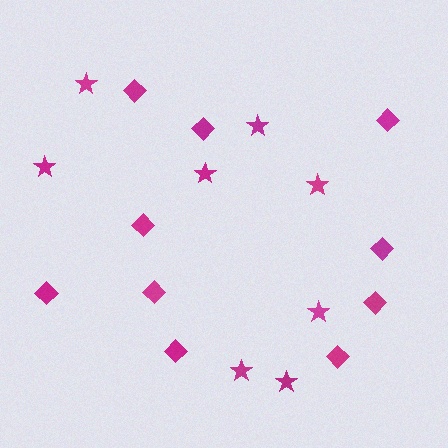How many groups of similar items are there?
There are 2 groups: one group of diamonds (10) and one group of stars (8).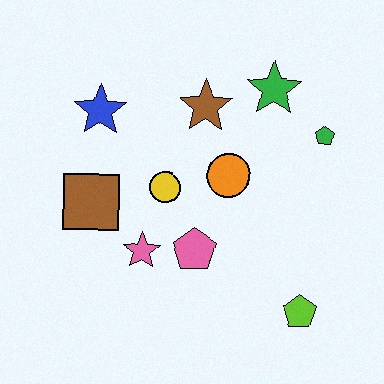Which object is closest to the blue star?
The brown square is closest to the blue star.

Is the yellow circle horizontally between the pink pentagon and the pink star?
Yes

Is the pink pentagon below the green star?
Yes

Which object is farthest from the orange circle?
The lime pentagon is farthest from the orange circle.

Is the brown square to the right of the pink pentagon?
No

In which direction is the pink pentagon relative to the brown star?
The pink pentagon is below the brown star.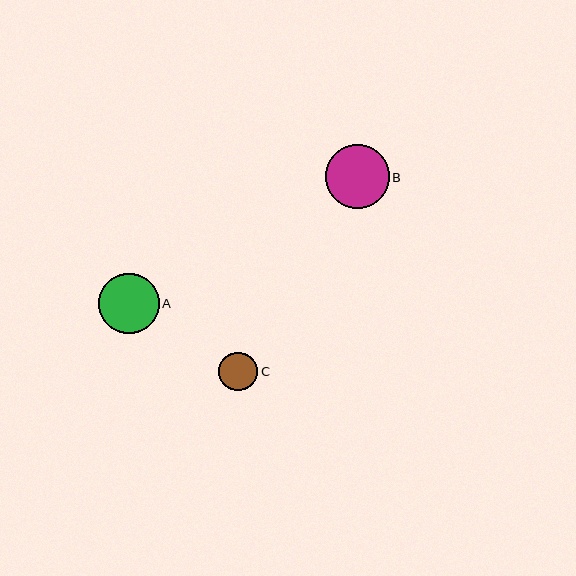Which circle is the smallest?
Circle C is the smallest with a size of approximately 39 pixels.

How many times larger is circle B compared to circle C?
Circle B is approximately 1.7 times the size of circle C.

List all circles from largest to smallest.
From largest to smallest: B, A, C.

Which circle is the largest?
Circle B is the largest with a size of approximately 64 pixels.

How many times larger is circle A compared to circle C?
Circle A is approximately 1.6 times the size of circle C.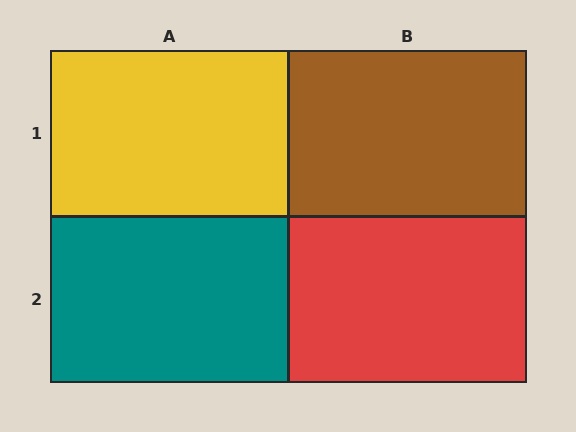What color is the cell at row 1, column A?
Yellow.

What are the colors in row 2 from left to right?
Teal, red.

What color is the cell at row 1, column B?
Brown.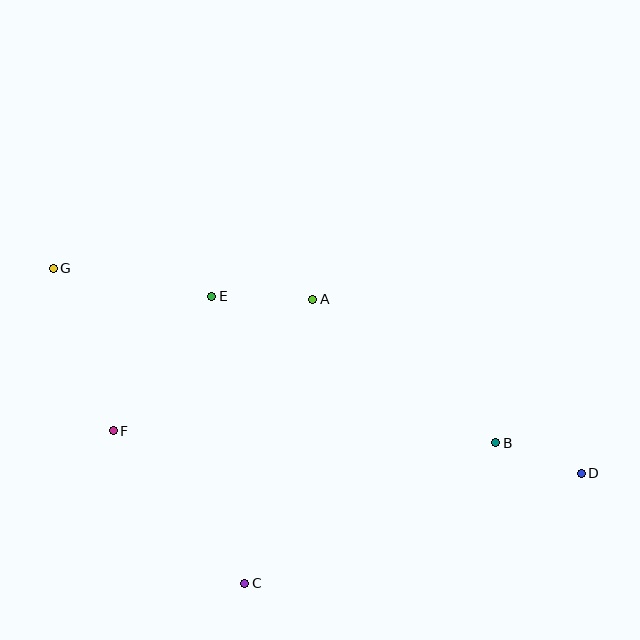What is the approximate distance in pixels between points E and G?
The distance between E and G is approximately 161 pixels.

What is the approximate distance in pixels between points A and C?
The distance between A and C is approximately 292 pixels.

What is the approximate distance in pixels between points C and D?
The distance between C and D is approximately 354 pixels.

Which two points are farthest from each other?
Points D and G are farthest from each other.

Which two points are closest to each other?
Points B and D are closest to each other.